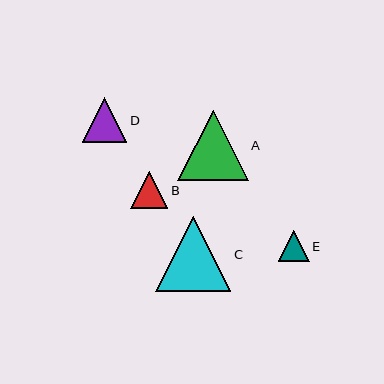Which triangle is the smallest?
Triangle E is the smallest with a size of approximately 31 pixels.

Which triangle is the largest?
Triangle C is the largest with a size of approximately 75 pixels.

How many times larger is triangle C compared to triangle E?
Triangle C is approximately 2.4 times the size of triangle E.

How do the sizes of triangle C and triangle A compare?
Triangle C and triangle A are approximately the same size.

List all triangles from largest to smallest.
From largest to smallest: C, A, D, B, E.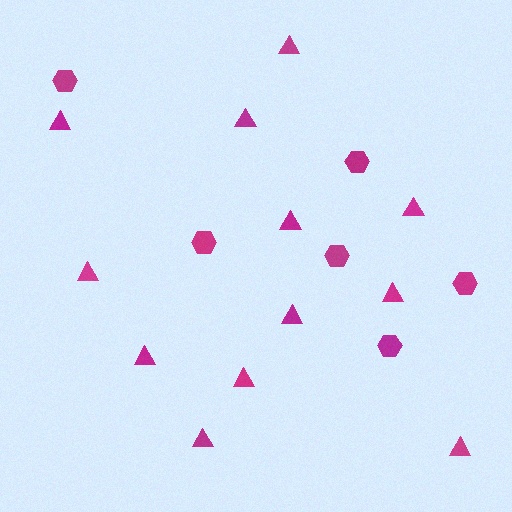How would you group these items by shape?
There are 2 groups: one group of hexagons (6) and one group of triangles (12).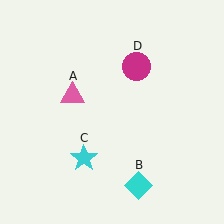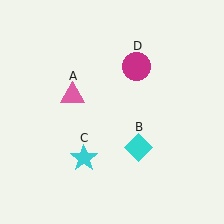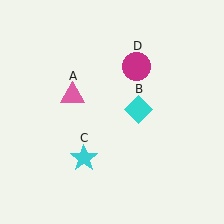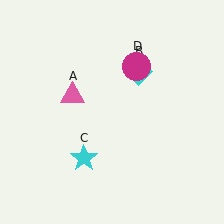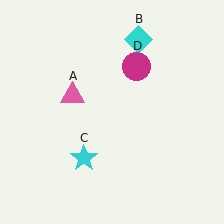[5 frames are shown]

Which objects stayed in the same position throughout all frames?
Pink triangle (object A) and cyan star (object C) and magenta circle (object D) remained stationary.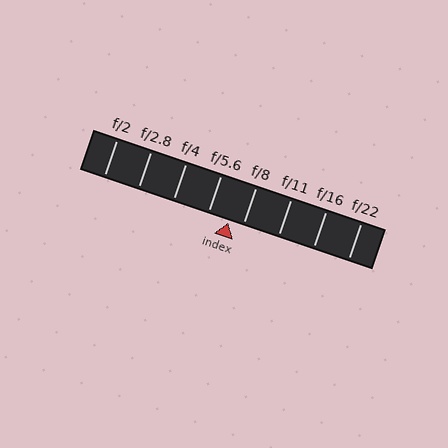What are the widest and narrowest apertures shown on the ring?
The widest aperture shown is f/2 and the narrowest is f/22.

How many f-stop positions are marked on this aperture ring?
There are 8 f-stop positions marked.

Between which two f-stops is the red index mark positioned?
The index mark is between f/5.6 and f/8.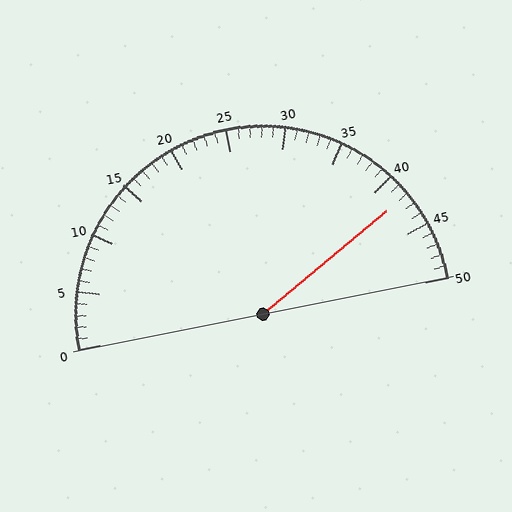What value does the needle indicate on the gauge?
The needle indicates approximately 42.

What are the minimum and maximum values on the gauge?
The gauge ranges from 0 to 50.